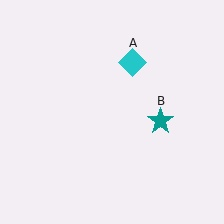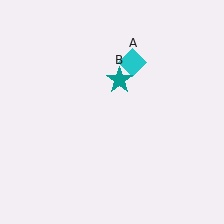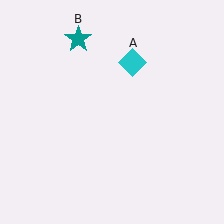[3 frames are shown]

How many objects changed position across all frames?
1 object changed position: teal star (object B).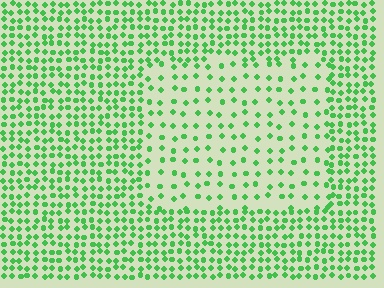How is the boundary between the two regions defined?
The boundary is defined by a change in element density (approximately 2.2x ratio). All elements are the same color, size, and shape.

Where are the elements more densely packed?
The elements are more densely packed outside the rectangle boundary.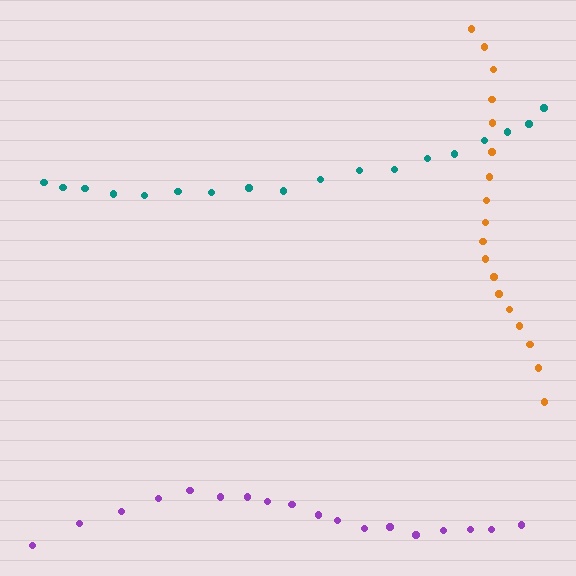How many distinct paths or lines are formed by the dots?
There are 3 distinct paths.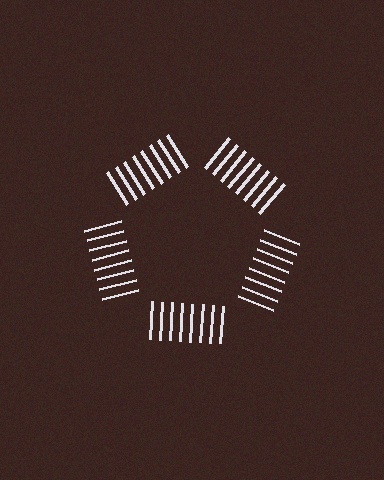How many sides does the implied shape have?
5 sides — the line-ends trace a pentagon.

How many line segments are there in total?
40 — 8 along each of the 5 edges.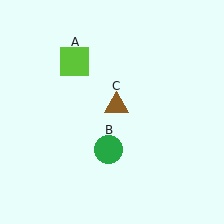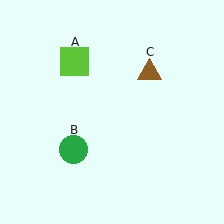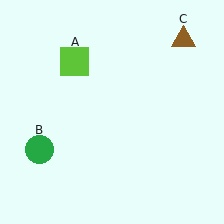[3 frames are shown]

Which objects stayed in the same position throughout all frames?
Lime square (object A) remained stationary.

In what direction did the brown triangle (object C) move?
The brown triangle (object C) moved up and to the right.